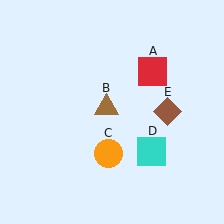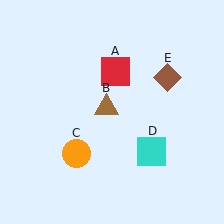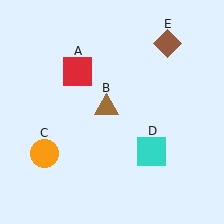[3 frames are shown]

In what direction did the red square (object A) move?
The red square (object A) moved left.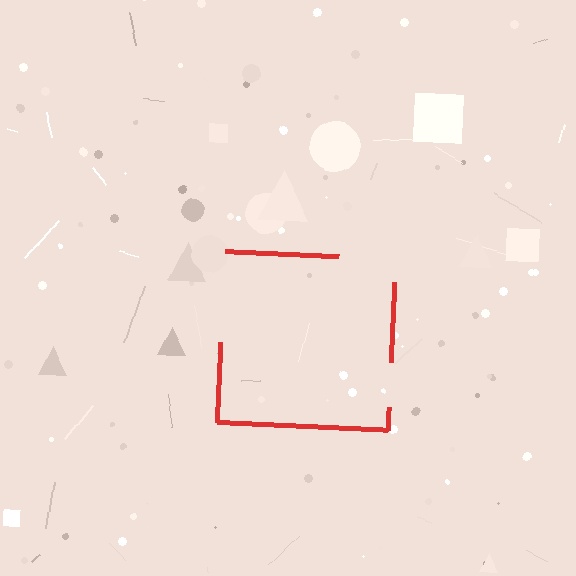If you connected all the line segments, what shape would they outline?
They would outline a square.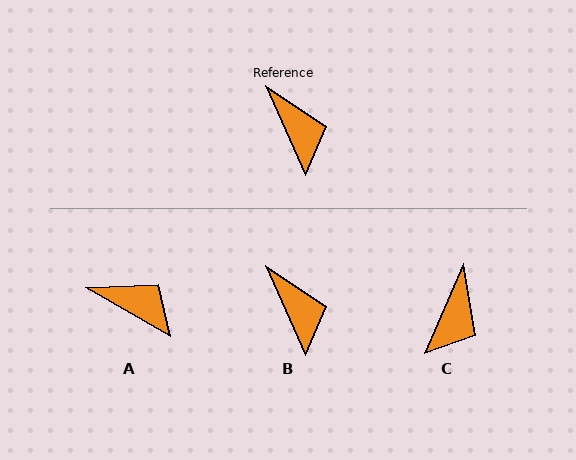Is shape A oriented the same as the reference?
No, it is off by about 36 degrees.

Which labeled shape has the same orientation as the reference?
B.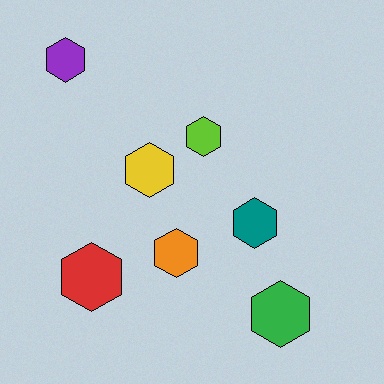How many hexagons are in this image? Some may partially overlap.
There are 7 hexagons.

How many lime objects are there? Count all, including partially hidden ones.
There is 1 lime object.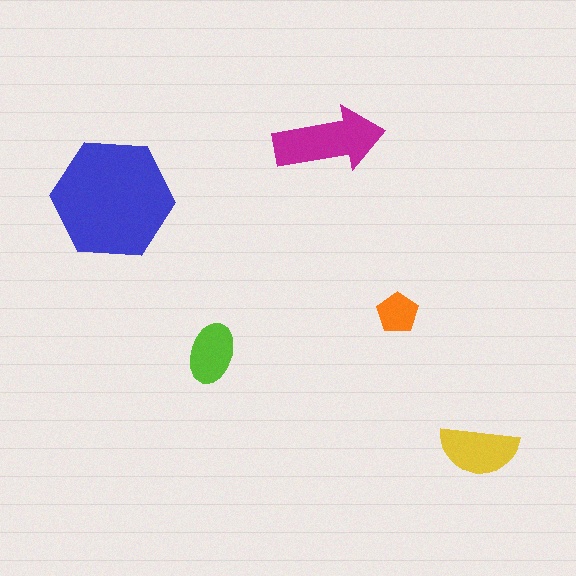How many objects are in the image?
There are 5 objects in the image.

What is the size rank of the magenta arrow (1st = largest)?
2nd.